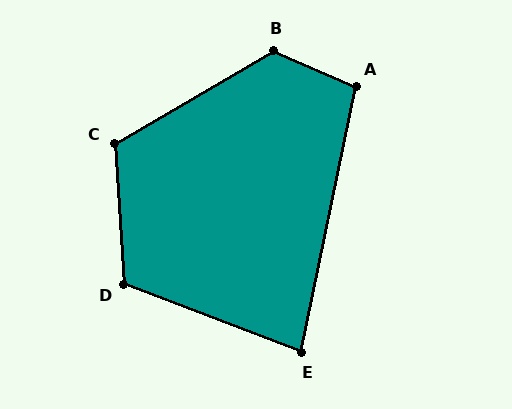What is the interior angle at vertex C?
Approximately 116 degrees (obtuse).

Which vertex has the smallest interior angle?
E, at approximately 81 degrees.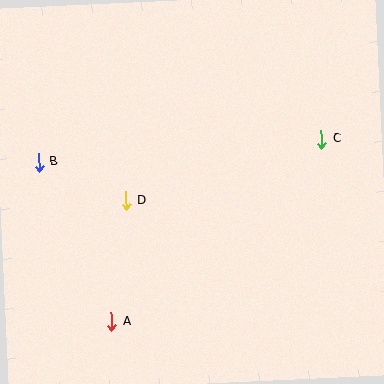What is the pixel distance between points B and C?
The distance between B and C is 283 pixels.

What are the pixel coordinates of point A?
Point A is at (112, 321).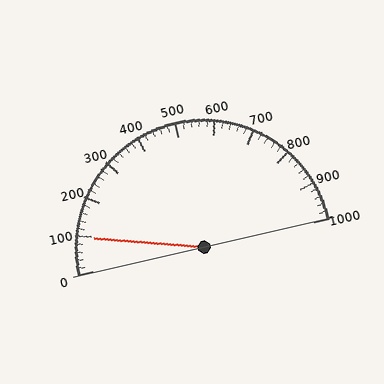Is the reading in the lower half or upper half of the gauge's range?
The reading is in the lower half of the range (0 to 1000).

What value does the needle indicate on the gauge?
The needle indicates approximately 100.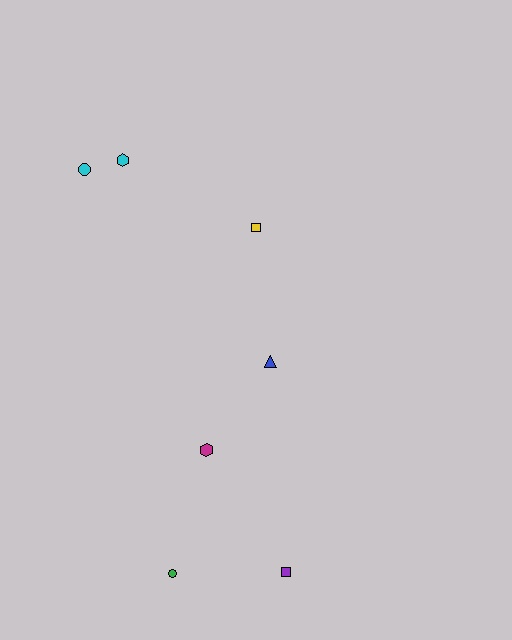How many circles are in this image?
There are 2 circles.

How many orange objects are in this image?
There are no orange objects.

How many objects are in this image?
There are 7 objects.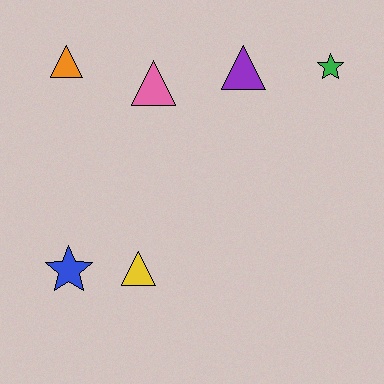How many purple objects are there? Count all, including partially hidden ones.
There is 1 purple object.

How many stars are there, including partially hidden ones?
There are 2 stars.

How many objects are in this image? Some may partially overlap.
There are 6 objects.